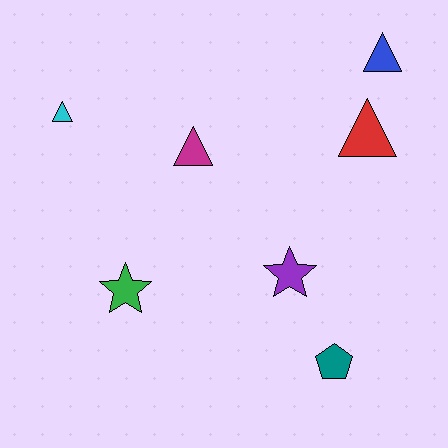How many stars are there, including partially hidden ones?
There are 2 stars.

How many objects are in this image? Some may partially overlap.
There are 7 objects.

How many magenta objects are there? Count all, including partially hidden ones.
There is 1 magenta object.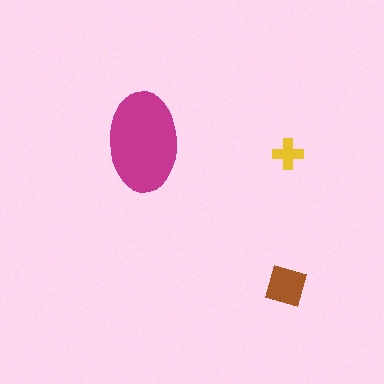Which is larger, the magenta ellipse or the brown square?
The magenta ellipse.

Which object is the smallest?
The yellow cross.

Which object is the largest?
The magenta ellipse.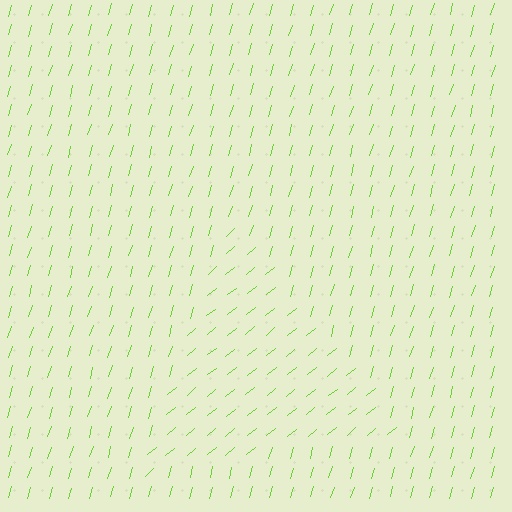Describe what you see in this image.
The image is filled with small lime line segments. A triangle region in the image has lines oriented differently from the surrounding lines, creating a visible texture boundary.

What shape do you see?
I see a triangle.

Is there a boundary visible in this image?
Yes, there is a texture boundary formed by a change in line orientation.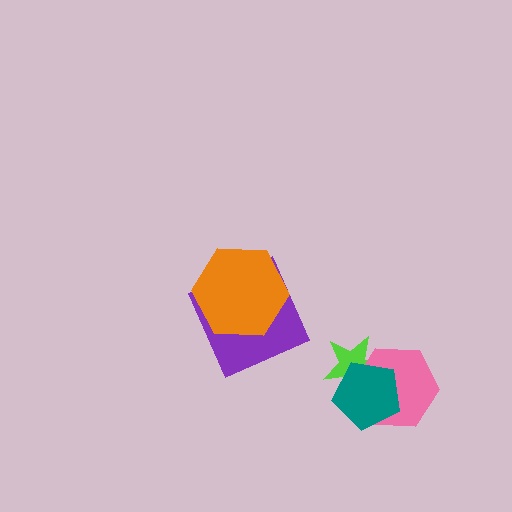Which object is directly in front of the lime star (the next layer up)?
The pink hexagon is directly in front of the lime star.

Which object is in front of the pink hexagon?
The teal pentagon is in front of the pink hexagon.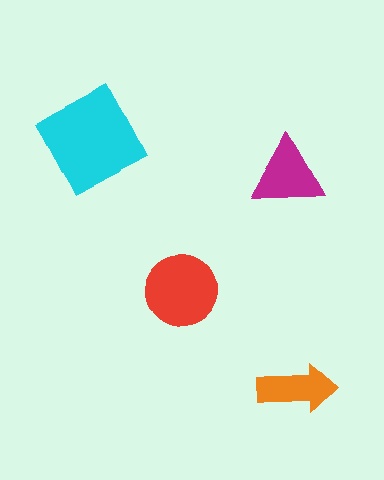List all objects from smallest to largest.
The orange arrow, the magenta triangle, the red circle, the cyan diamond.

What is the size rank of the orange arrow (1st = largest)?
4th.